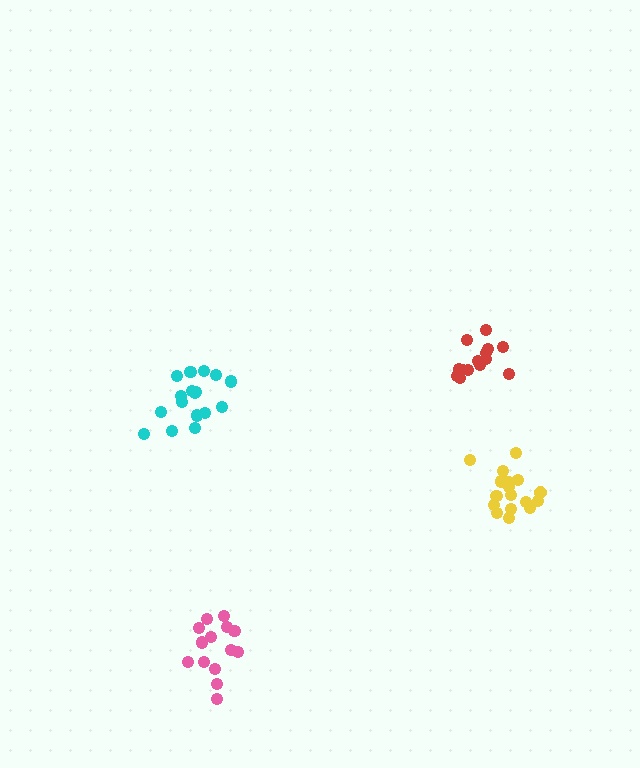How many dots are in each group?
Group 1: 18 dots, Group 2: 18 dots, Group 3: 14 dots, Group 4: 14 dots (64 total).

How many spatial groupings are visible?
There are 4 spatial groupings.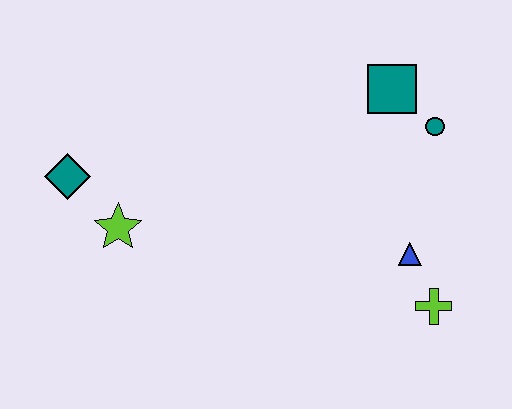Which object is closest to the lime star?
The teal diamond is closest to the lime star.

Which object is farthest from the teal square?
The teal diamond is farthest from the teal square.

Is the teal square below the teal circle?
No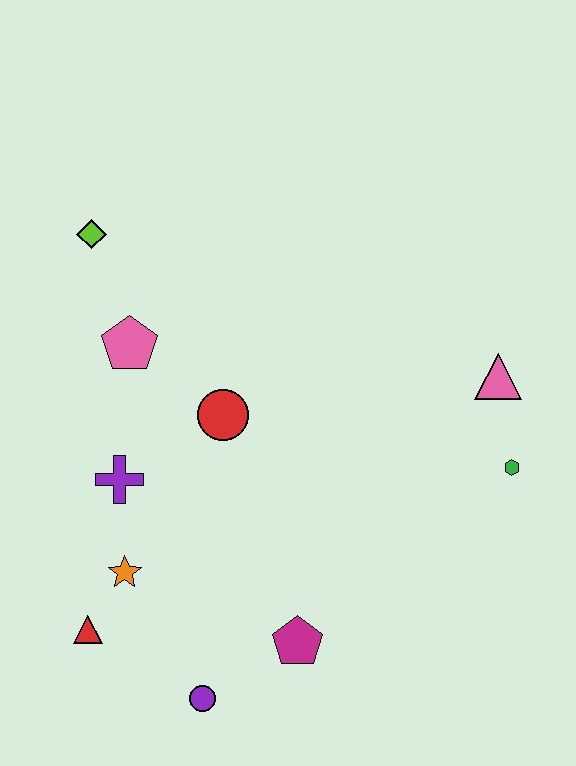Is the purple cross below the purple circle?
No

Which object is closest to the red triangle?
The orange star is closest to the red triangle.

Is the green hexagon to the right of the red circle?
Yes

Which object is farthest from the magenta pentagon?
The lime diamond is farthest from the magenta pentagon.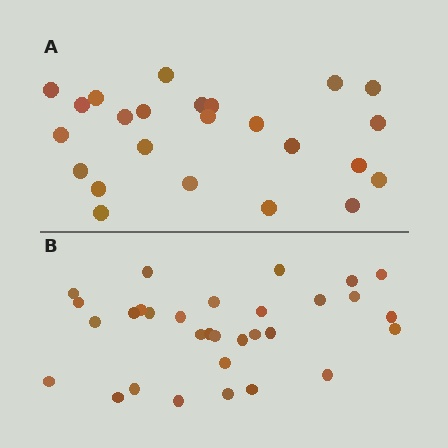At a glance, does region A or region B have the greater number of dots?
Region B (the bottom region) has more dots.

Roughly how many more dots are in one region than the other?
Region B has roughly 8 or so more dots than region A.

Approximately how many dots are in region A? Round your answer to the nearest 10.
About 20 dots. (The exact count is 24, which rounds to 20.)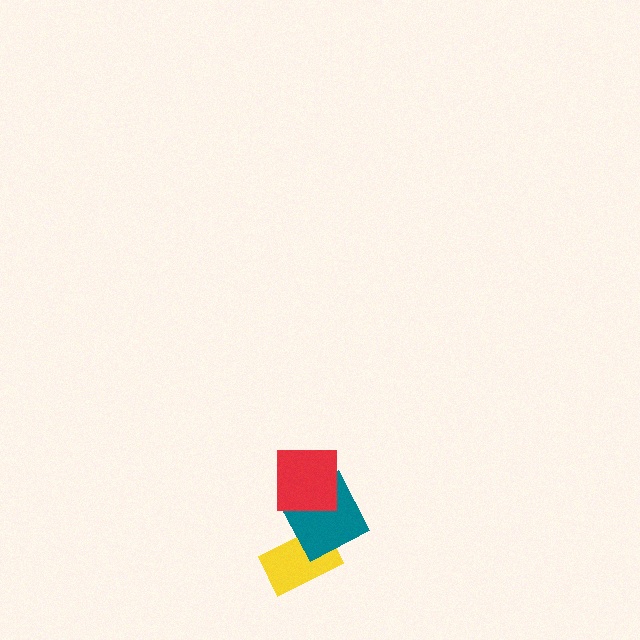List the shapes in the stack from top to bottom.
From top to bottom: the red square, the teal square, the yellow rectangle.